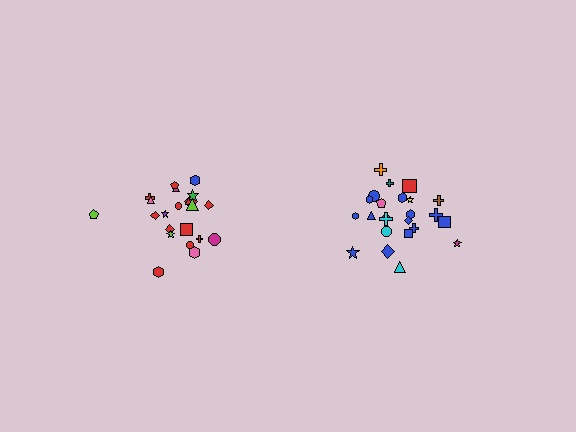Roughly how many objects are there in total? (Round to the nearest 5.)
Roughly 45 objects in total.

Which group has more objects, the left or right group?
The right group.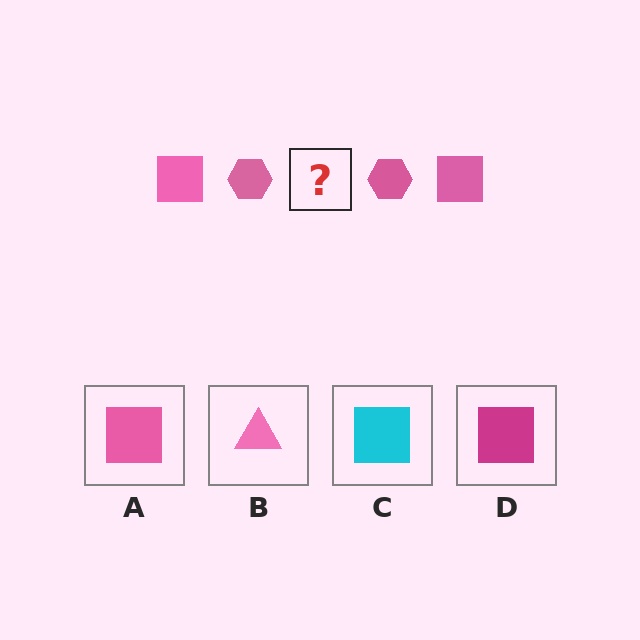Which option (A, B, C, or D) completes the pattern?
A.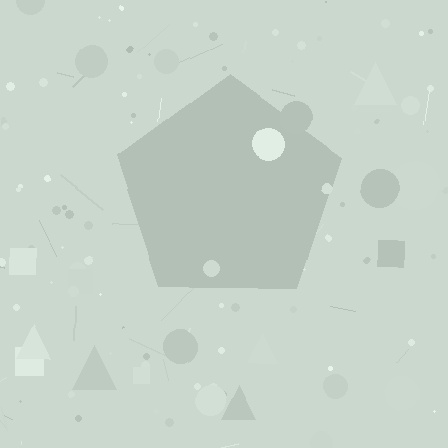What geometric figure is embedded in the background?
A pentagon is embedded in the background.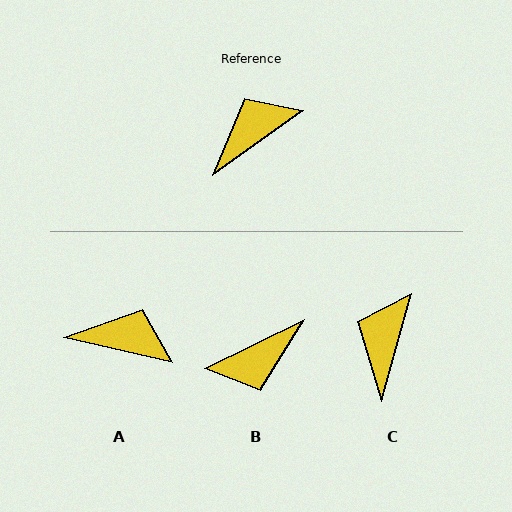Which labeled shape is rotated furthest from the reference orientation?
B, about 171 degrees away.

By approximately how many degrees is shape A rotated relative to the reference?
Approximately 48 degrees clockwise.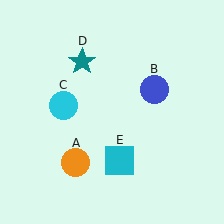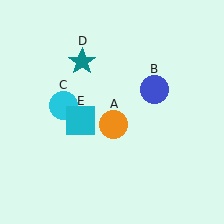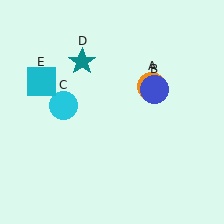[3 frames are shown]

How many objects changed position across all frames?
2 objects changed position: orange circle (object A), cyan square (object E).